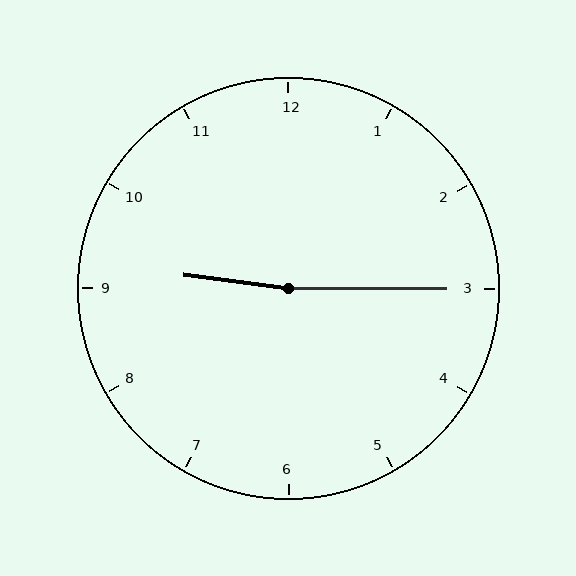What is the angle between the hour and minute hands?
Approximately 172 degrees.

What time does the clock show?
9:15.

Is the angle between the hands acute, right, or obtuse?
It is obtuse.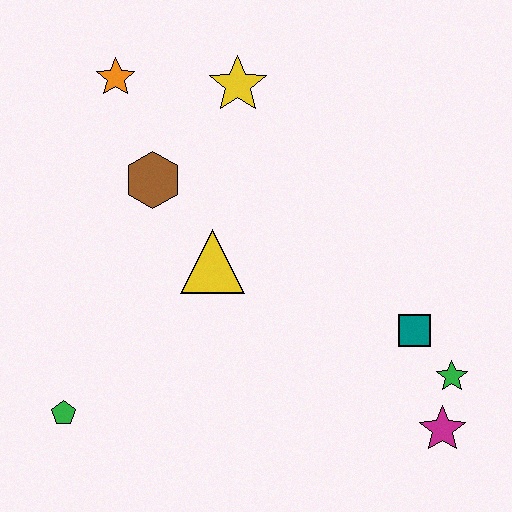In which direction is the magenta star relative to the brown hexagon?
The magenta star is to the right of the brown hexagon.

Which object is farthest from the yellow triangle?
The magenta star is farthest from the yellow triangle.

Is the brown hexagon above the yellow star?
No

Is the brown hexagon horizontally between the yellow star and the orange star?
Yes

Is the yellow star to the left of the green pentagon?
No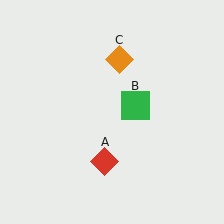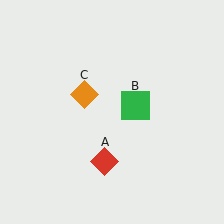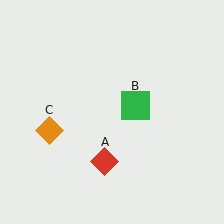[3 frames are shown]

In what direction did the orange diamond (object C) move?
The orange diamond (object C) moved down and to the left.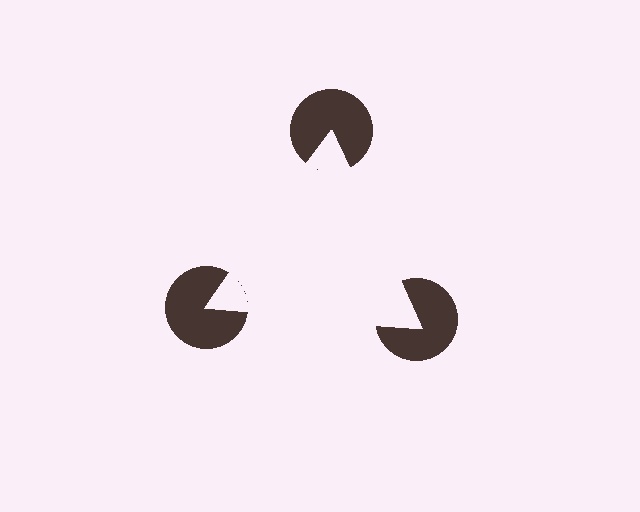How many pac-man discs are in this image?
There are 3 — one at each vertex of the illusory triangle.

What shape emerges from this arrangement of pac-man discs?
An illusory triangle — its edges are inferred from the aligned wedge cuts in the pac-man discs, not physically drawn.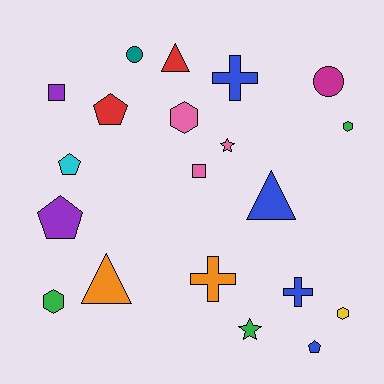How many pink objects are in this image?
There are 3 pink objects.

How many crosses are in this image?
There are 3 crosses.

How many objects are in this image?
There are 20 objects.